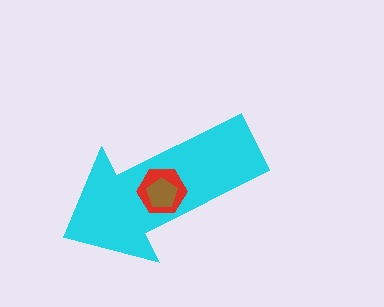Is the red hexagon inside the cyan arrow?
Yes.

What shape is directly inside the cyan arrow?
The red hexagon.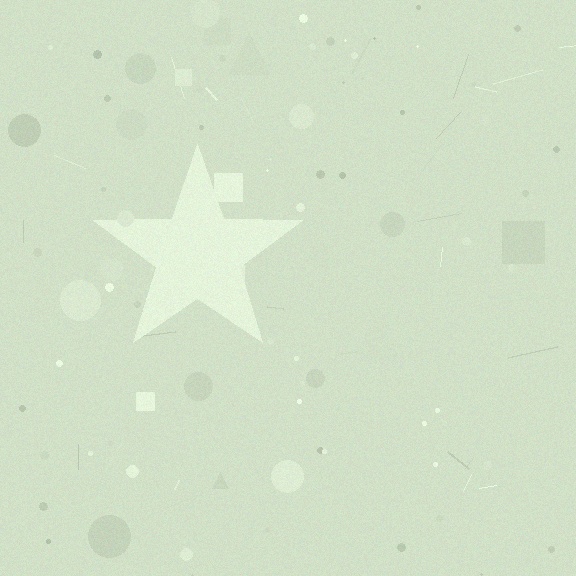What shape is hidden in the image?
A star is hidden in the image.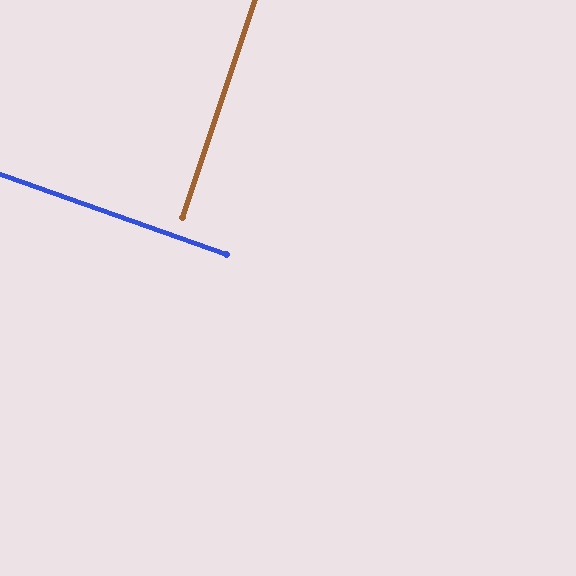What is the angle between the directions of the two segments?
Approximately 89 degrees.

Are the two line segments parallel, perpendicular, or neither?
Perpendicular — they meet at approximately 89°.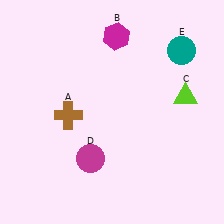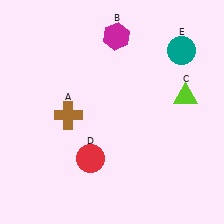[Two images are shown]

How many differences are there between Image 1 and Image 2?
There is 1 difference between the two images.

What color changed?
The circle (D) changed from magenta in Image 1 to red in Image 2.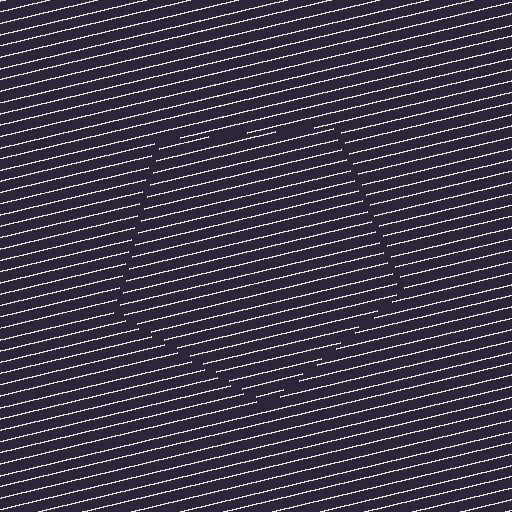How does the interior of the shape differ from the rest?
The interior of the shape contains the same grating, shifted by half a period — the contour is defined by the phase discontinuity where line-ends from the inner and outer gratings abut.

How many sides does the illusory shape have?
5 sides — the line-ends trace a pentagon.